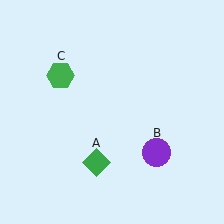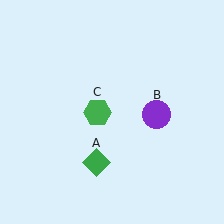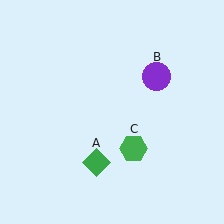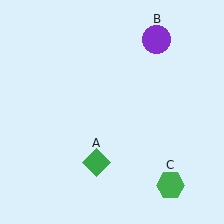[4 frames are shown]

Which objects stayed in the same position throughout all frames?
Green diamond (object A) remained stationary.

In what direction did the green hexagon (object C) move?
The green hexagon (object C) moved down and to the right.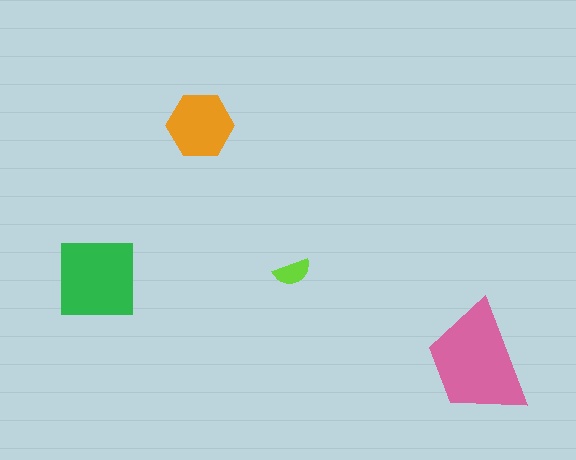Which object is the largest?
The pink trapezoid.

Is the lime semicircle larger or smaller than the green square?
Smaller.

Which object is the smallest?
The lime semicircle.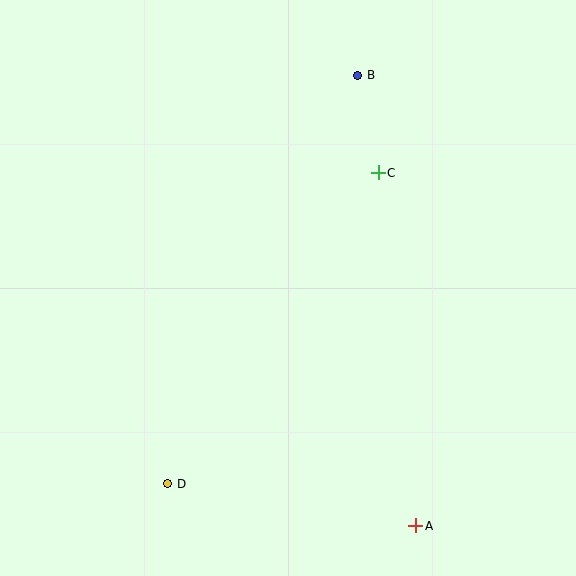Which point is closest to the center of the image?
Point C at (378, 173) is closest to the center.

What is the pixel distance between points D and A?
The distance between D and A is 252 pixels.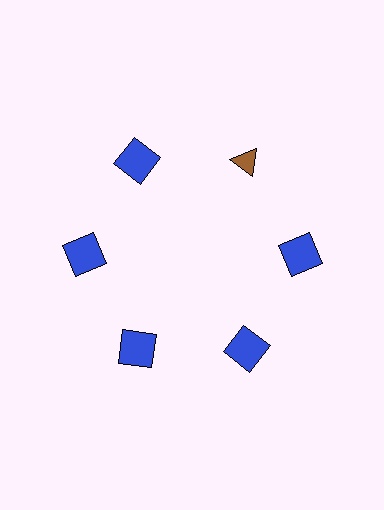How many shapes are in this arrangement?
There are 6 shapes arranged in a ring pattern.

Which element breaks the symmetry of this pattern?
The brown triangle at roughly the 1 o'clock position breaks the symmetry. All other shapes are blue squares.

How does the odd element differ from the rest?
It differs in both color (brown instead of blue) and shape (triangle instead of square).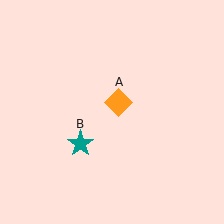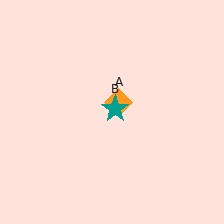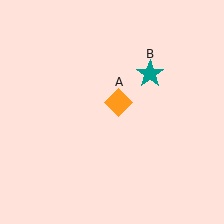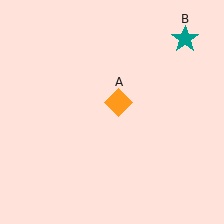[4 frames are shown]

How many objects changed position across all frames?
1 object changed position: teal star (object B).